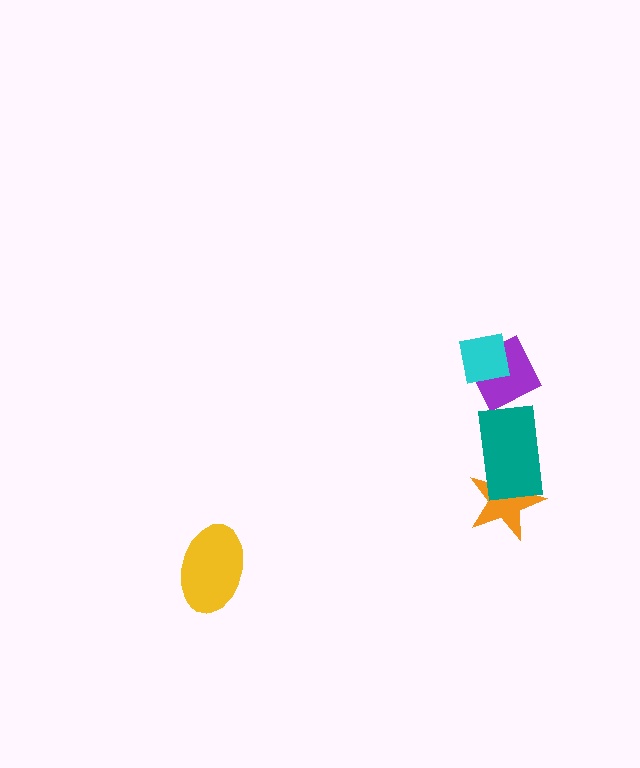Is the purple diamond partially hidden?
Yes, it is partially covered by another shape.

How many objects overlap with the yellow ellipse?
0 objects overlap with the yellow ellipse.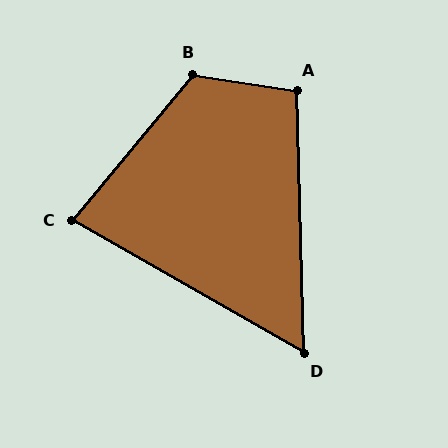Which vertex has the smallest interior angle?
D, at approximately 59 degrees.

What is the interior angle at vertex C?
Approximately 80 degrees (acute).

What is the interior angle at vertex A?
Approximately 100 degrees (obtuse).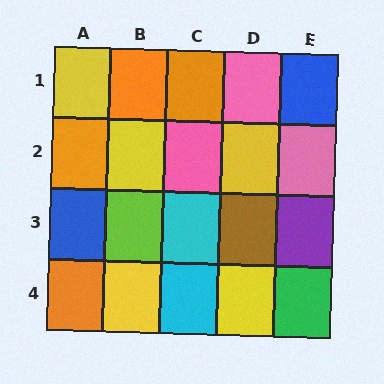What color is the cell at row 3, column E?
Purple.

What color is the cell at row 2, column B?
Yellow.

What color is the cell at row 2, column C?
Pink.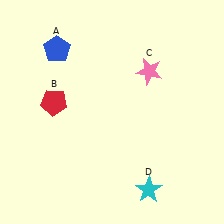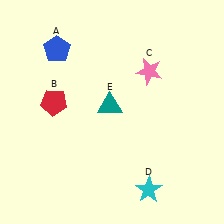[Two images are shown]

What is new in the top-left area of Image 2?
A teal triangle (E) was added in the top-left area of Image 2.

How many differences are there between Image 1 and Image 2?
There is 1 difference between the two images.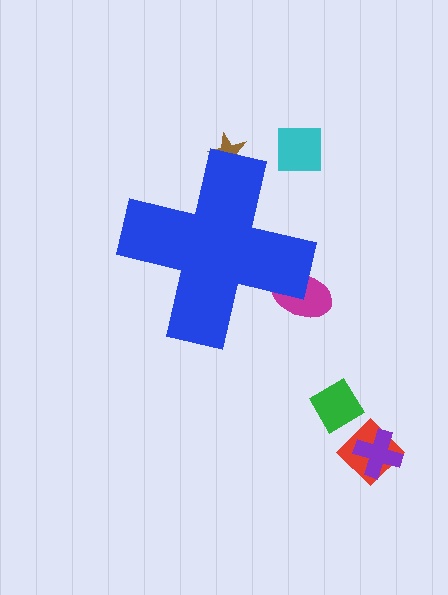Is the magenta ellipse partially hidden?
Yes, the magenta ellipse is partially hidden behind the blue cross.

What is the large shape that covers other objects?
A blue cross.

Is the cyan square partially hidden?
No, the cyan square is fully visible.